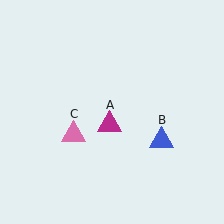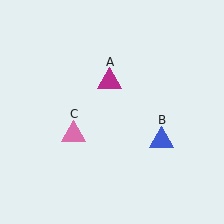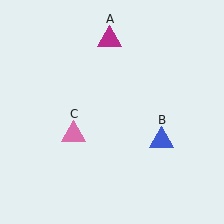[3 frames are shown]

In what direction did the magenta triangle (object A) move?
The magenta triangle (object A) moved up.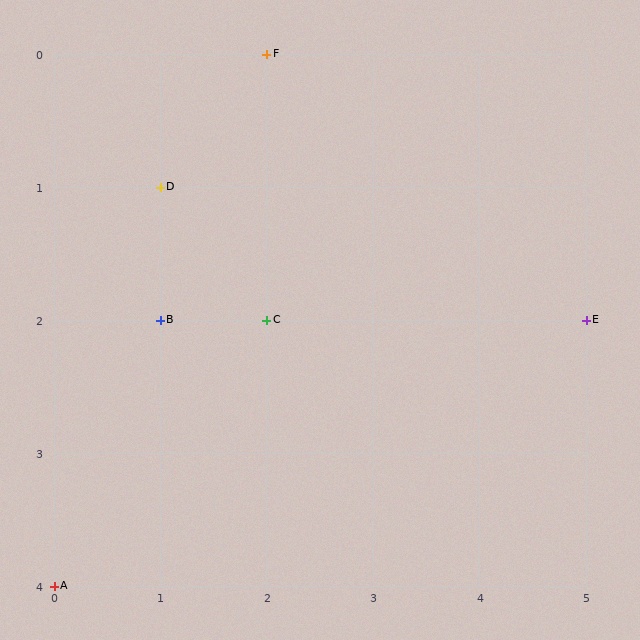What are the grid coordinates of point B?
Point B is at grid coordinates (1, 2).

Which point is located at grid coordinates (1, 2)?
Point B is at (1, 2).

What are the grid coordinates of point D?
Point D is at grid coordinates (1, 1).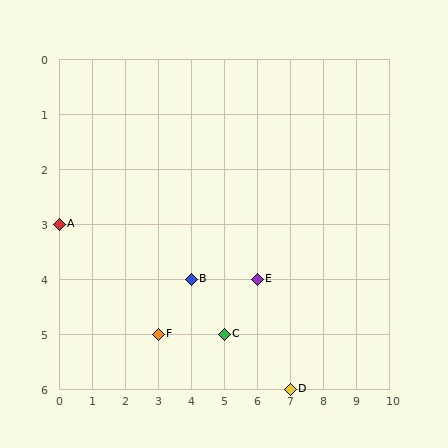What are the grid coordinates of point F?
Point F is at grid coordinates (3, 5).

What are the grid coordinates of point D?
Point D is at grid coordinates (7, 6).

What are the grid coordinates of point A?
Point A is at grid coordinates (0, 3).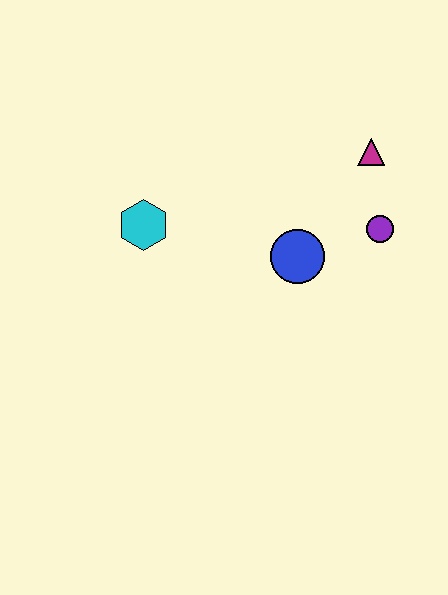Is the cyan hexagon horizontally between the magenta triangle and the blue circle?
No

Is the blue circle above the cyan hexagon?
No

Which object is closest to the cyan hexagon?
The blue circle is closest to the cyan hexagon.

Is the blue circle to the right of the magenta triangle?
No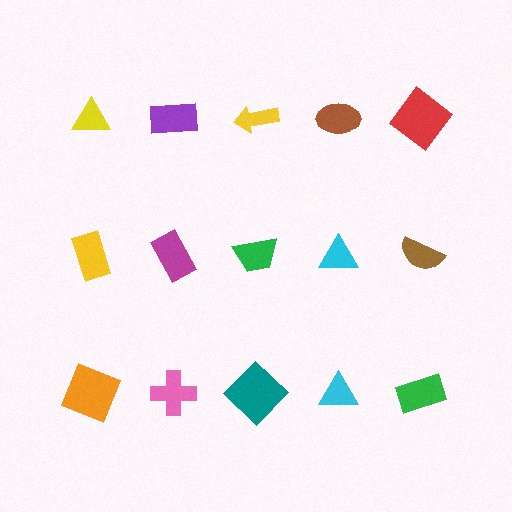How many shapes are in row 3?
5 shapes.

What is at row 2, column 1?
A yellow rectangle.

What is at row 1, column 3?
A yellow arrow.